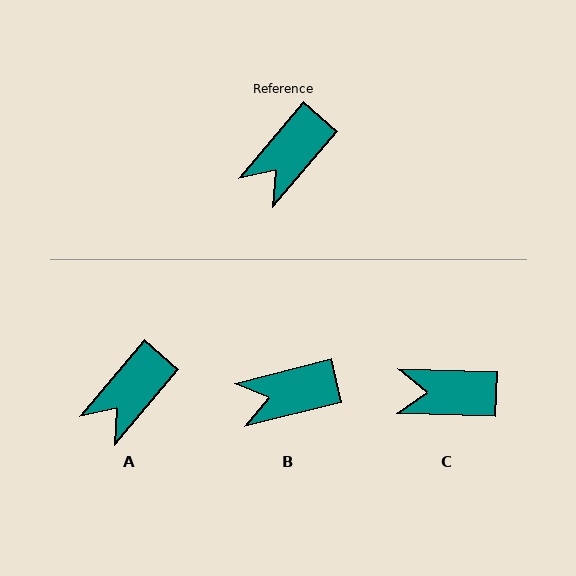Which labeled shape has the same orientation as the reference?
A.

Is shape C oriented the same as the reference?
No, it is off by about 52 degrees.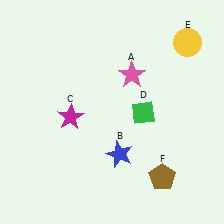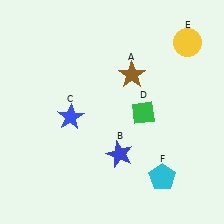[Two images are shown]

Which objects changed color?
A changed from pink to brown. C changed from magenta to blue. F changed from brown to cyan.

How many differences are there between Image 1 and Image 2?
There are 3 differences between the two images.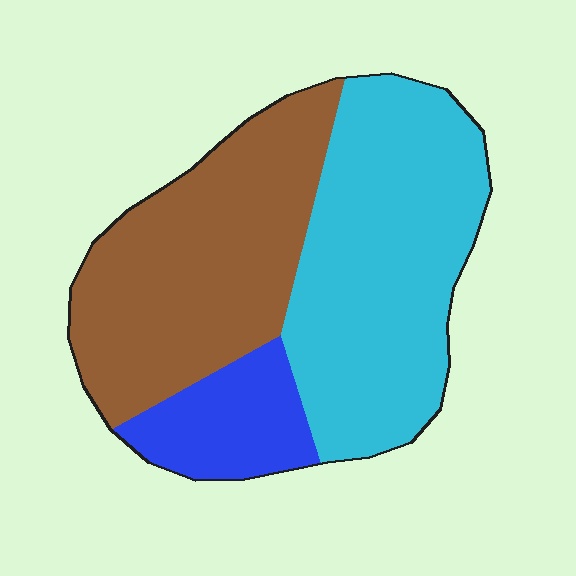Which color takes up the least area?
Blue, at roughly 15%.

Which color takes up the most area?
Cyan, at roughly 45%.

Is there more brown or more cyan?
Cyan.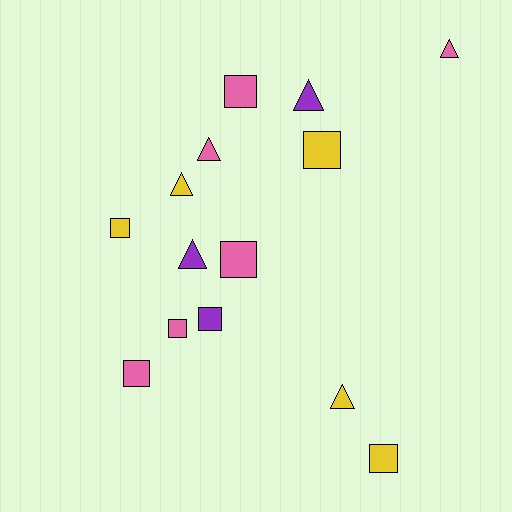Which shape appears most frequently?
Square, with 8 objects.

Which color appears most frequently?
Pink, with 6 objects.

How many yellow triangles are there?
There are 2 yellow triangles.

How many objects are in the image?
There are 14 objects.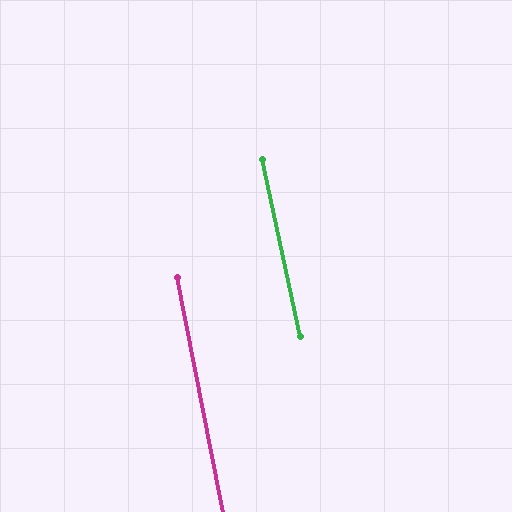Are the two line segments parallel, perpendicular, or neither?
Parallel — their directions differ by only 1.1°.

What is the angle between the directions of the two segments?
Approximately 1 degree.